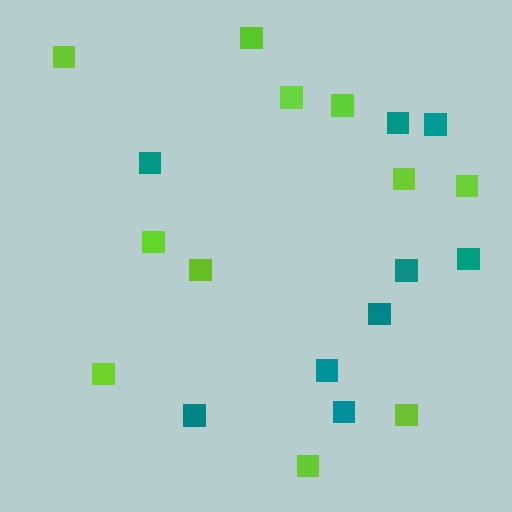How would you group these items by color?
There are 2 groups: one group of lime squares (11) and one group of teal squares (9).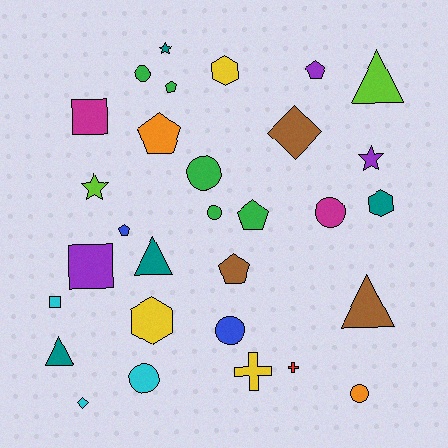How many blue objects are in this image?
There are 2 blue objects.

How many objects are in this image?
There are 30 objects.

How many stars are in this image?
There are 3 stars.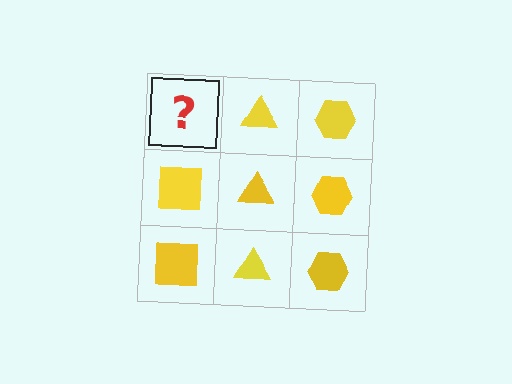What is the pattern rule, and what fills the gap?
The rule is that each column has a consistent shape. The gap should be filled with a yellow square.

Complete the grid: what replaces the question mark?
The question mark should be replaced with a yellow square.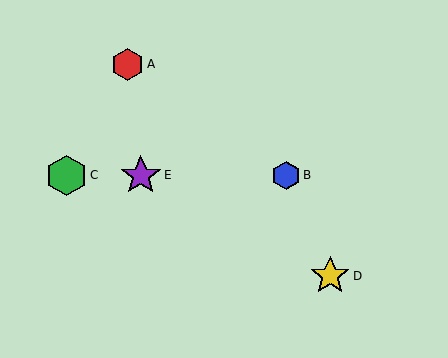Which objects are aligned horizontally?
Objects B, C, E are aligned horizontally.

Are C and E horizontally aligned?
Yes, both are at y≈175.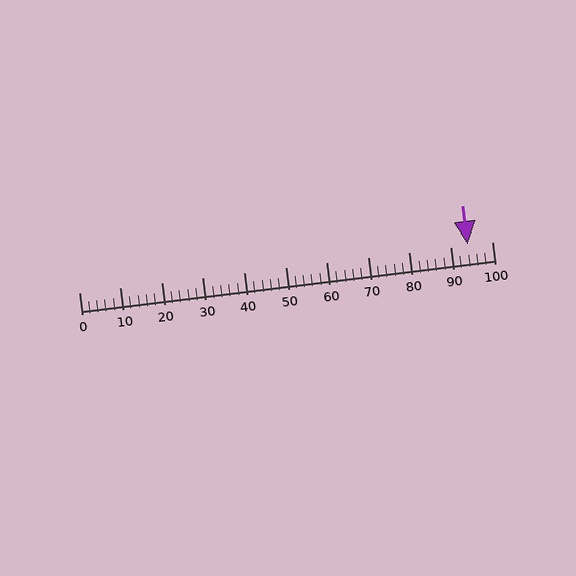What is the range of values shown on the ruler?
The ruler shows values from 0 to 100.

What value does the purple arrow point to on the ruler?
The purple arrow points to approximately 94.